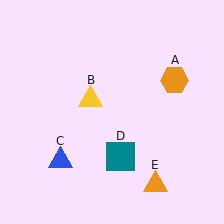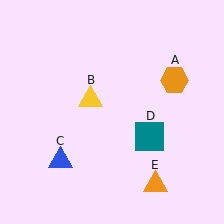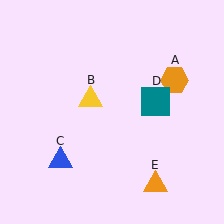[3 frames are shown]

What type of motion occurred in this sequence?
The teal square (object D) rotated counterclockwise around the center of the scene.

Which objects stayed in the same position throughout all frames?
Orange hexagon (object A) and yellow triangle (object B) and blue triangle (object C) and orange triangle (object E) remained stationary.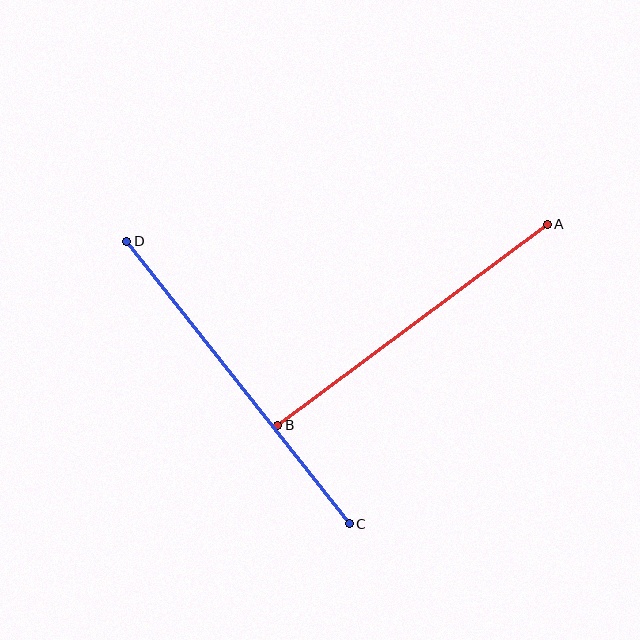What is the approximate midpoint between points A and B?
The midpoint is at approximately (413, 325) pixels.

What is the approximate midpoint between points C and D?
The midpoint is at approximately (238, 382) pixels.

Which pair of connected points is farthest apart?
Points C and D are farthest apart.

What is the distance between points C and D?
The distance is approximately 360 pixels.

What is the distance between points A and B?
The distance is approximately 336 pixels.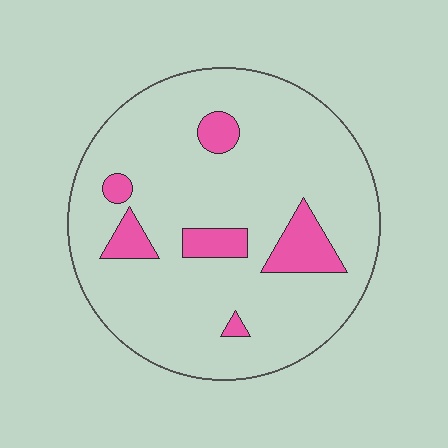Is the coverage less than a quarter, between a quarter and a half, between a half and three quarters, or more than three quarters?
Less than a quarter.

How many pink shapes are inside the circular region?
6.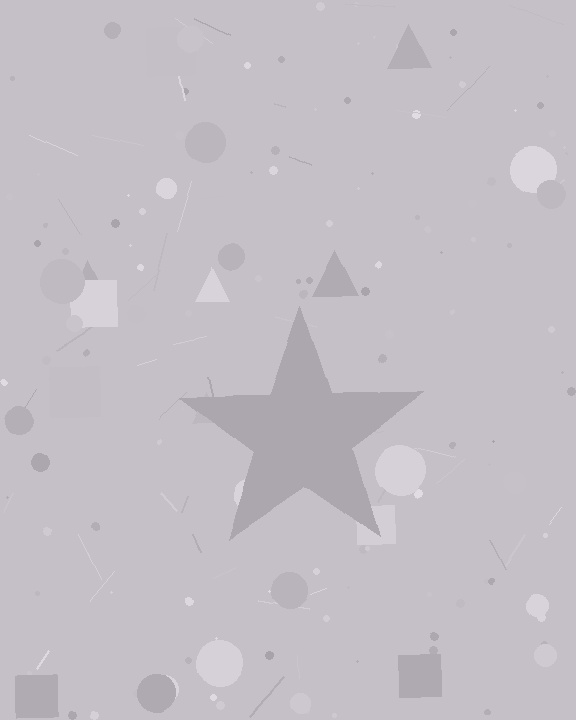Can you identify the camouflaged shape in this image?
The camouflaged shape is a star.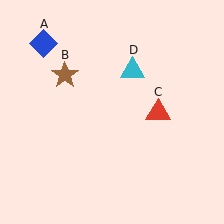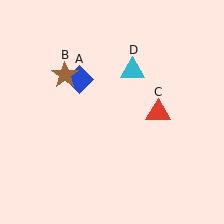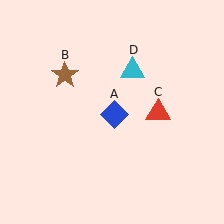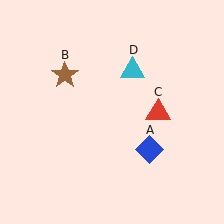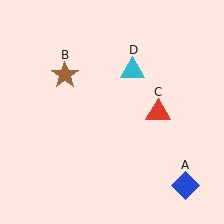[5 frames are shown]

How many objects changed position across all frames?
1 object changed position: blue diamond (object A).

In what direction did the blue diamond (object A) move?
The blue diamond (object A) moved down and to the right.